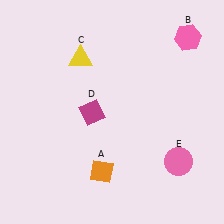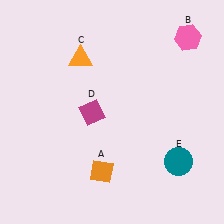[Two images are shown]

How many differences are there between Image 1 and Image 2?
There are 2 differences between the two images.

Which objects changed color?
C changed from yellow to orange. E changed from pink to teal.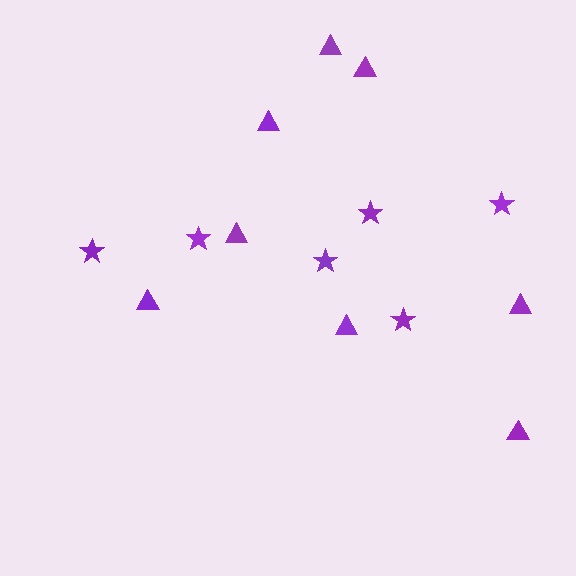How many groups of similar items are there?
There are 2 groups: one group of stars (6) and one group of triangles (8).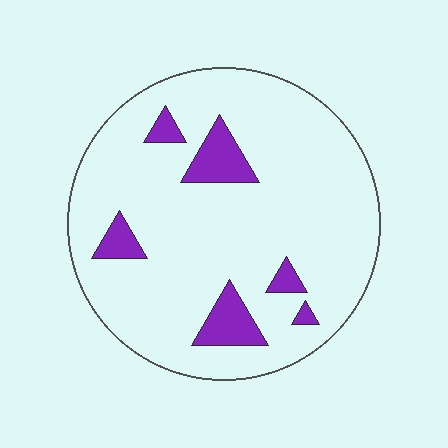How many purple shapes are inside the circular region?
6.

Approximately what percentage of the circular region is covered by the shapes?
Approximately 10%.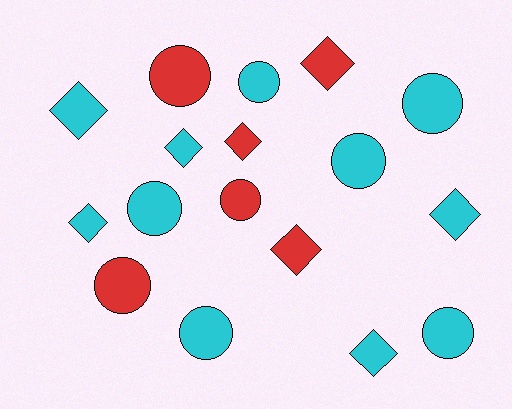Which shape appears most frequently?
Circle, with 9 objects.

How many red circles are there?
There are 3 red circles.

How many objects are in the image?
There are 17 objects.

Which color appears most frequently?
Cyan, with 11 objects.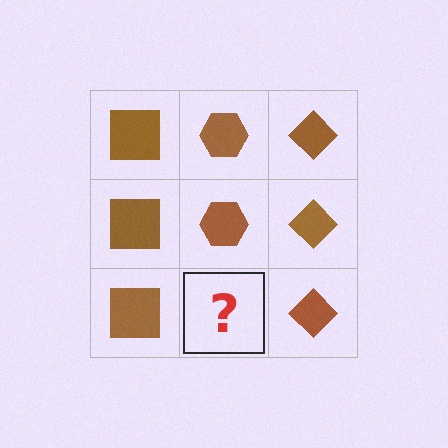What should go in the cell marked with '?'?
The missing cell should contain a brown hexagon.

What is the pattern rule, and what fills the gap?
The rule is that each column has a consistent shape. The gap should be filled with a brown hexagon.